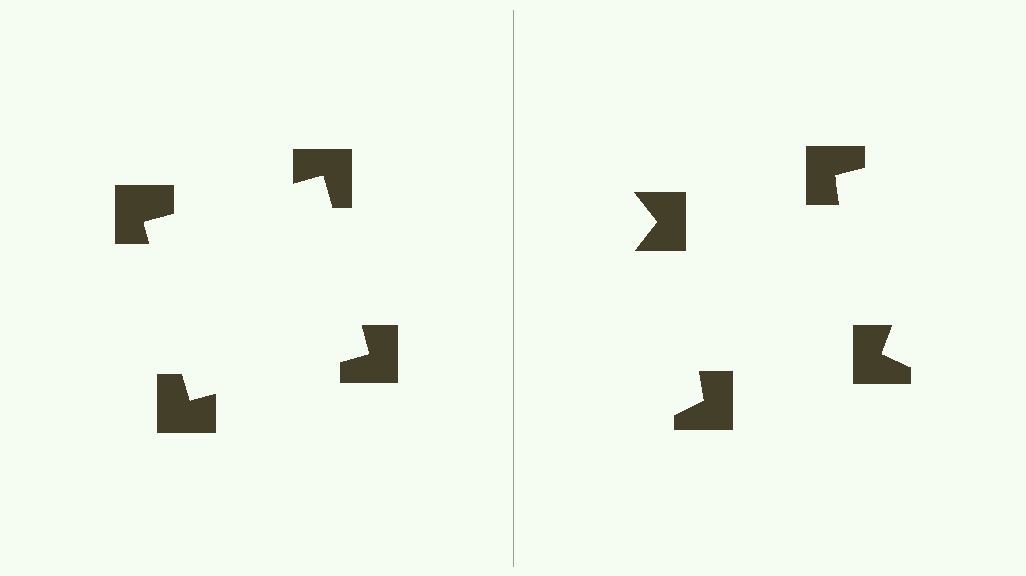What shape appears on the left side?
An illusory square.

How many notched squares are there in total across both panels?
8 — 4 on each side.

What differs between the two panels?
The notched squares are positioned identically on both sides; only the wedge orientations differ. On the left they align to a square; on the right they are misaligned.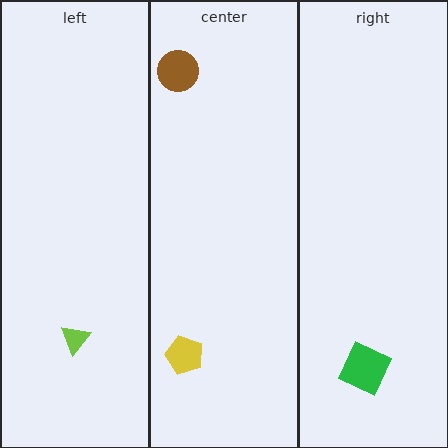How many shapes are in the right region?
1.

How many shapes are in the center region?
2.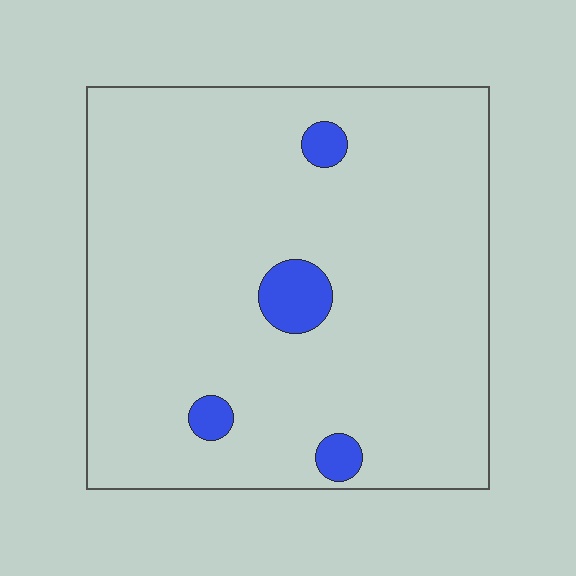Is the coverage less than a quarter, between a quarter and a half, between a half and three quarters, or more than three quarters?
Less than a quarter.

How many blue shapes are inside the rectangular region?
4.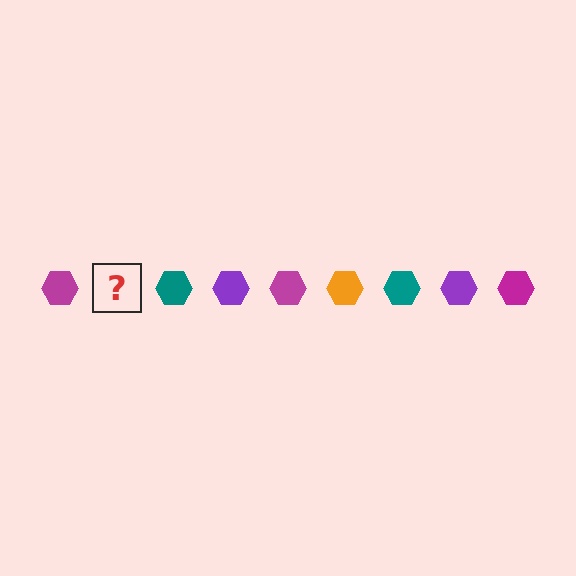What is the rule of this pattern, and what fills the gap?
The rule is that the pattern cycles through magenta, orange, teal, purple hexagons. The gap should be filled with an orange hexagon.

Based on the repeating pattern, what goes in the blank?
The blank should be an orange hexagon.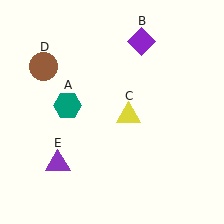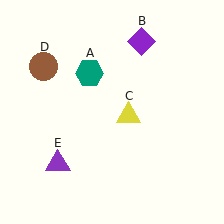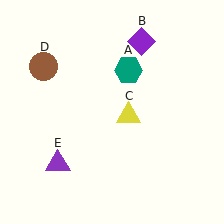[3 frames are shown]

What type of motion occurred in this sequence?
The teal hexagon (object A) rotated clockwise around the center of the scene.